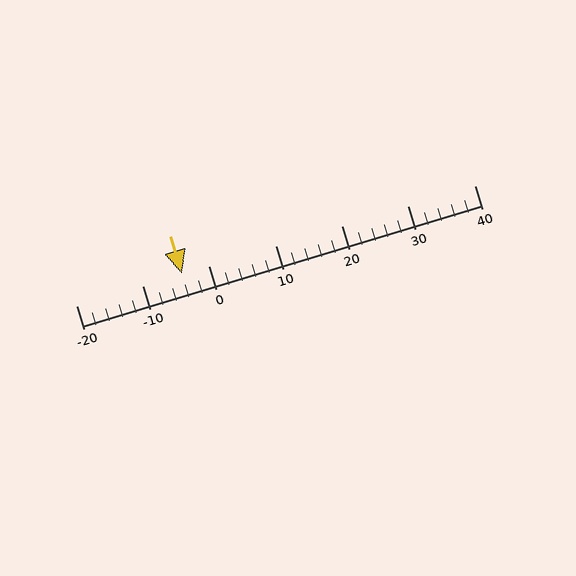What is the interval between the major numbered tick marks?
The major tick marks are spaced 10 units apart.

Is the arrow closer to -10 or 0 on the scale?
The arrow is closer to 0.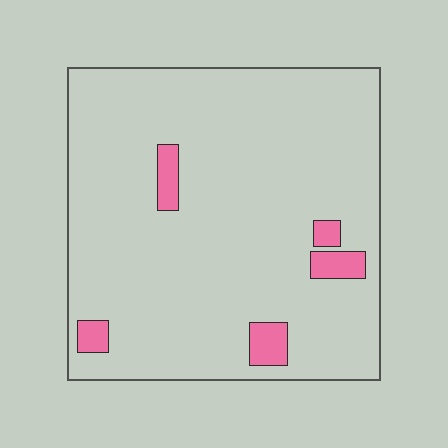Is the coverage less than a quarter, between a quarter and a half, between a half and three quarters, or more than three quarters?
Less than a quarter.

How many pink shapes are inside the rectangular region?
5.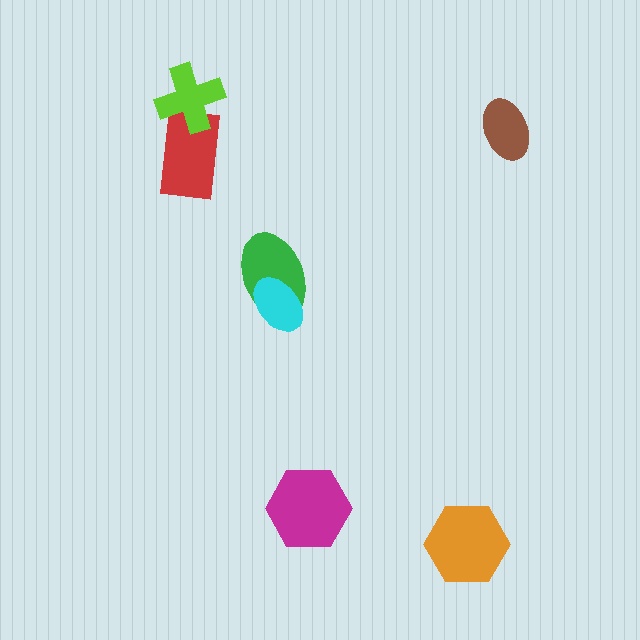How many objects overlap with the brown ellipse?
0 objects overlap with the brown ellipse.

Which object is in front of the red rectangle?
The lime cross is in front of the red rectangle.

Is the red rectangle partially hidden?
Yes, it is partially covered by another shape.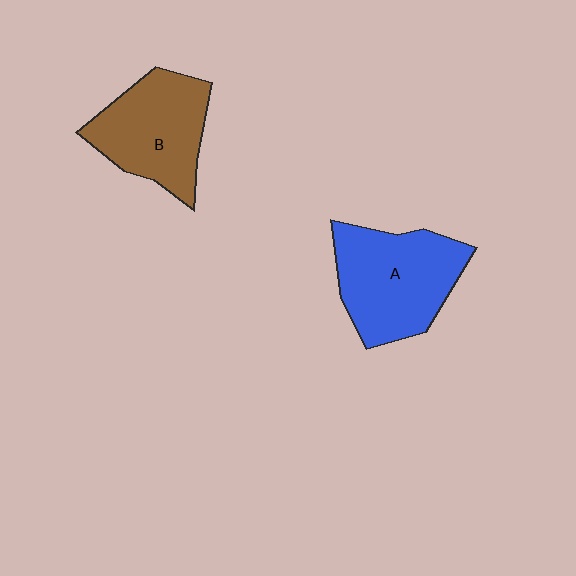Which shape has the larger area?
Shape A (blue).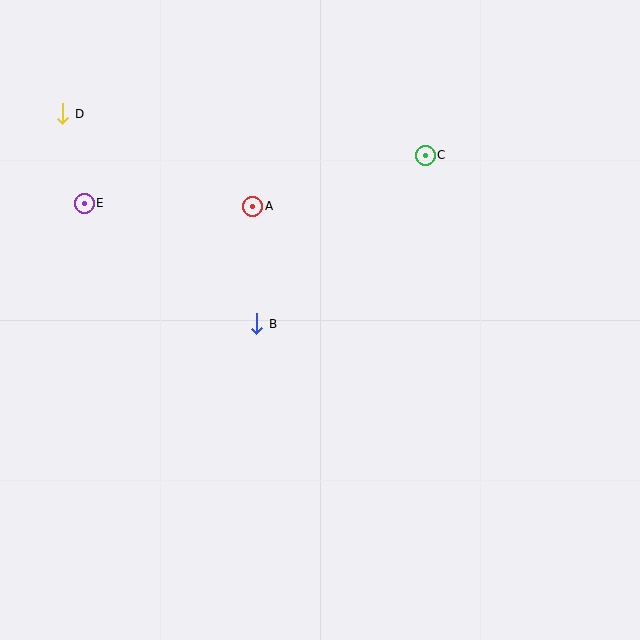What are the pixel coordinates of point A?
Point A is at (253, 206).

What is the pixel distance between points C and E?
The distance between C and E is 344 pixels.